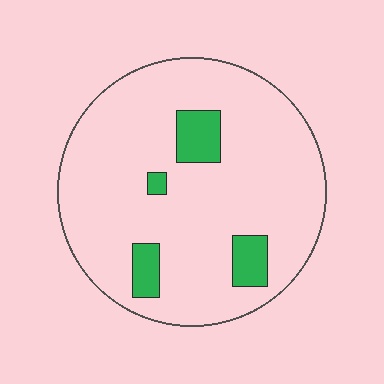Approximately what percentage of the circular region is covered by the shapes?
Approximately 10%.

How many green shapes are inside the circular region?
4.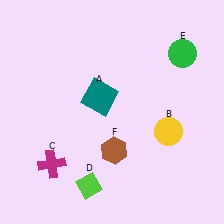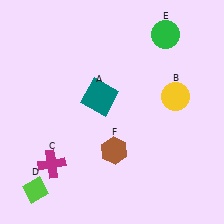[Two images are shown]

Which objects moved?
The objects that moved are: the yellow circle (B), the lime diamond (D), the green circle (E).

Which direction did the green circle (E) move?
The green circle (E) moved up.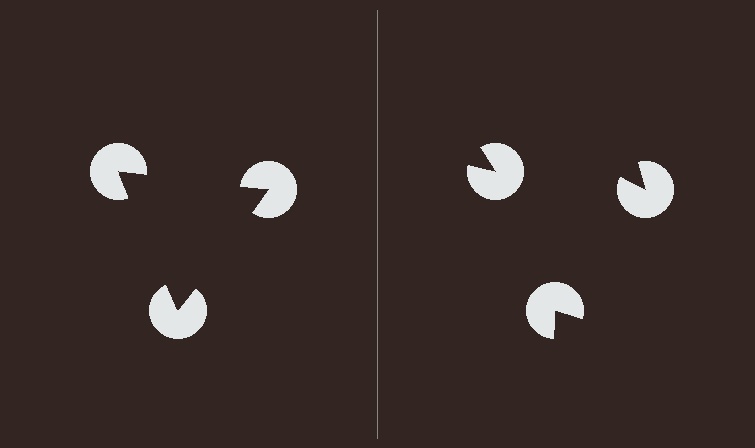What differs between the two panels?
The pac-man discs are positioned identically on both sides; only the wedge orientations differ. On the left they align to a triangle; on the right they are misaligned.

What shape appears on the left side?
An illusory triangle.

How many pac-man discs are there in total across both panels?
6 — 3 on each side.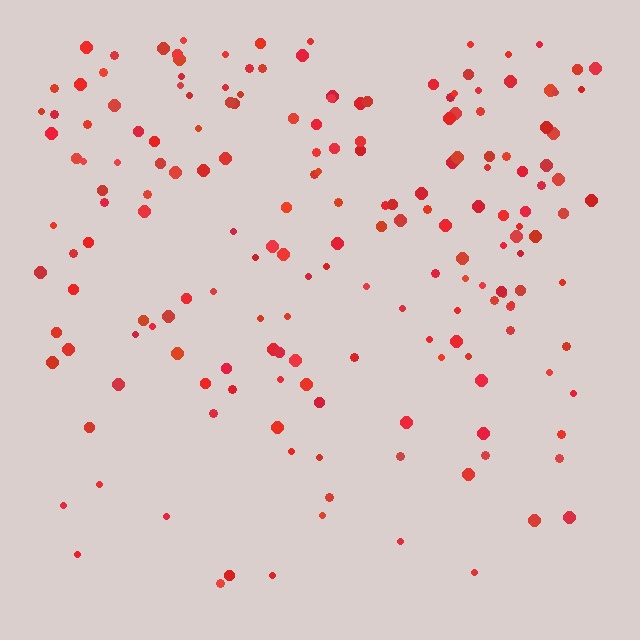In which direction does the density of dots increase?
From bottom to top, with the top side densest.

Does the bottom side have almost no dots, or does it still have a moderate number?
Still a moderate number, just noticeably fewer than the top.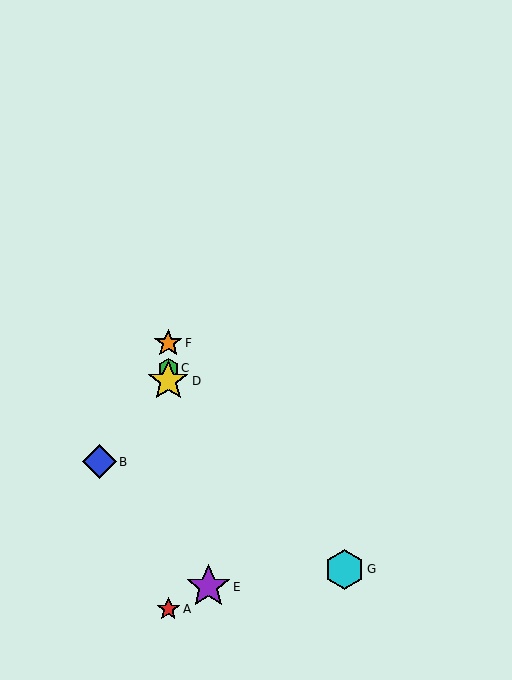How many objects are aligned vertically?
4 objects (A, C, D, F) are aligned vertically.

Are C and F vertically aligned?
Yes, both are at x≈168.